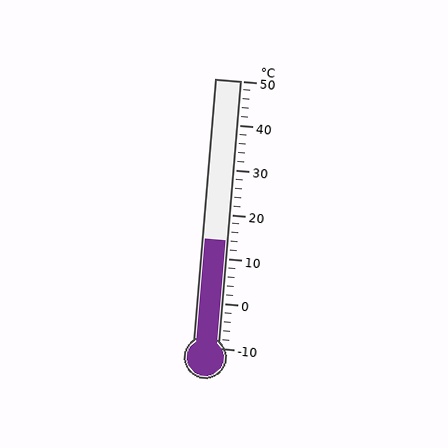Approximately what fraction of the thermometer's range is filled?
The thermometer is filled to approximately 40% of its range.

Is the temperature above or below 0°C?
The temperature is above 0°C.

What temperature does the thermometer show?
The thermometer shows approximately 14°C.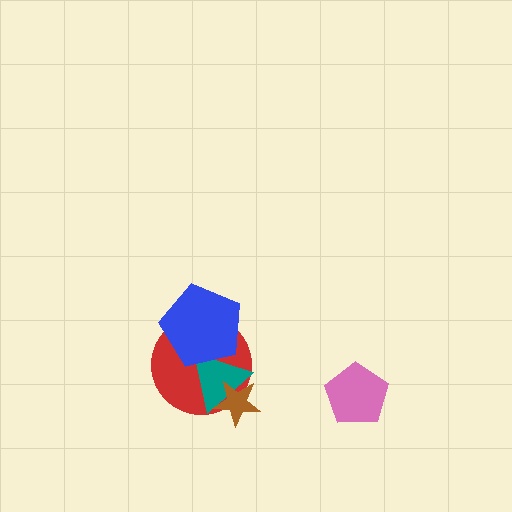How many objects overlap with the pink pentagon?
0 objects overlap with the pink pentagon.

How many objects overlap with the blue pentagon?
2 objects overlap with the blue pentagon.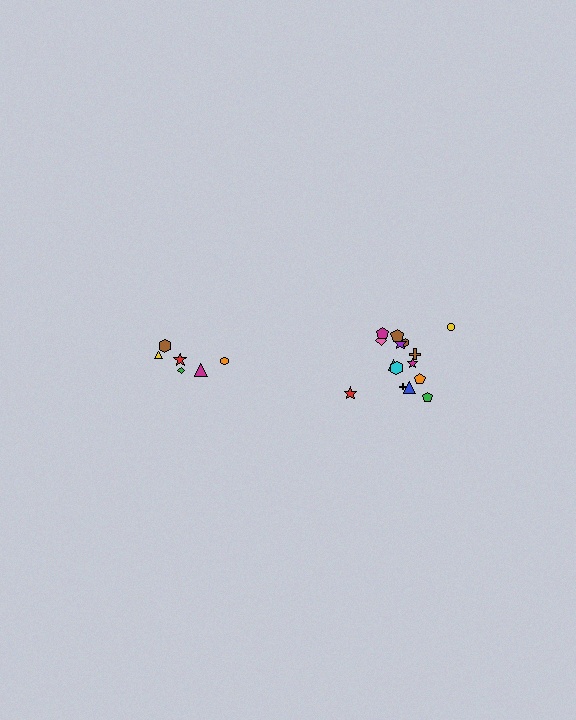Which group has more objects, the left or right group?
The right group.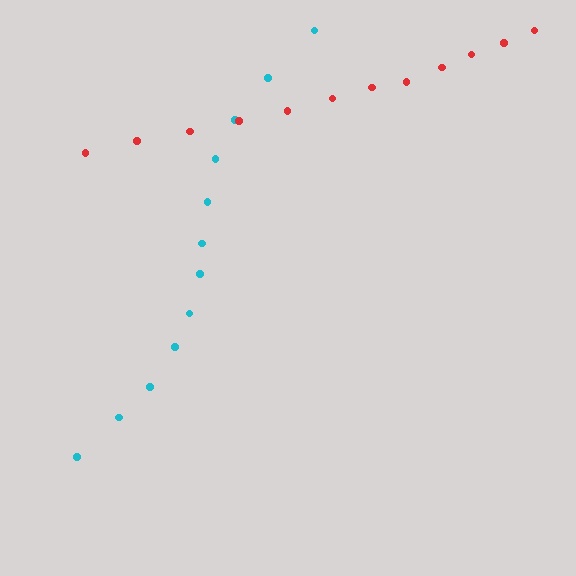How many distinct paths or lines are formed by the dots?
There are 2 distinct paths.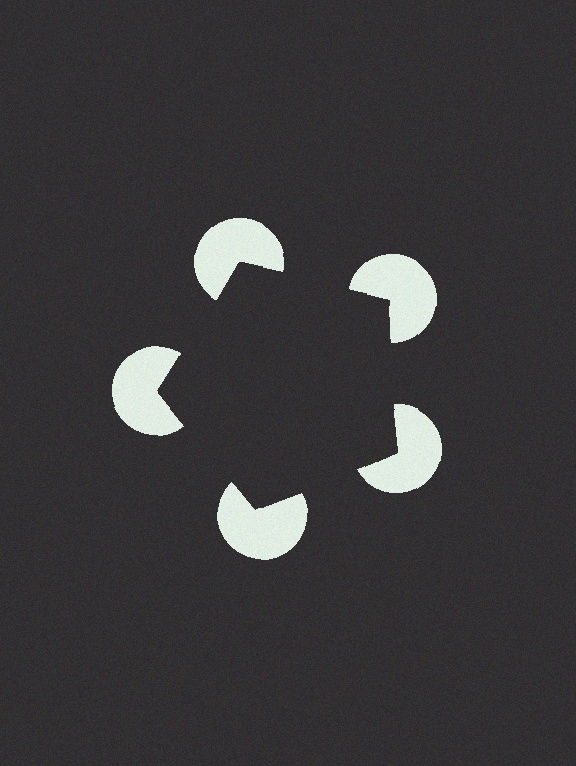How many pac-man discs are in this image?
There are 5 — one at each vertex of the illusory pentagon.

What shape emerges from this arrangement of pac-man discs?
An illusory pentagon — its edges are inferred from the aligned wedge cuts in the pac-man discs, not physically drawn.